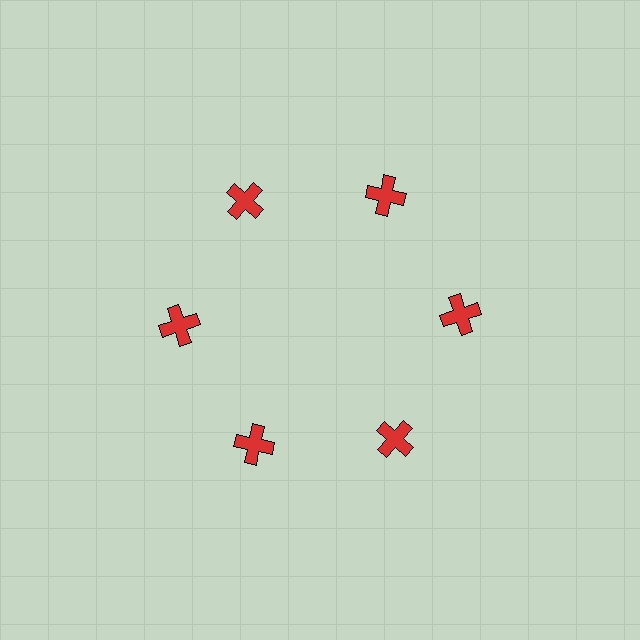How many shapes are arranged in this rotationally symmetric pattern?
There are 6 shapes, arranged in 6 groups of 1.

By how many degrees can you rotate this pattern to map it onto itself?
The pattern maps onto itself every 60 degrees of rotation.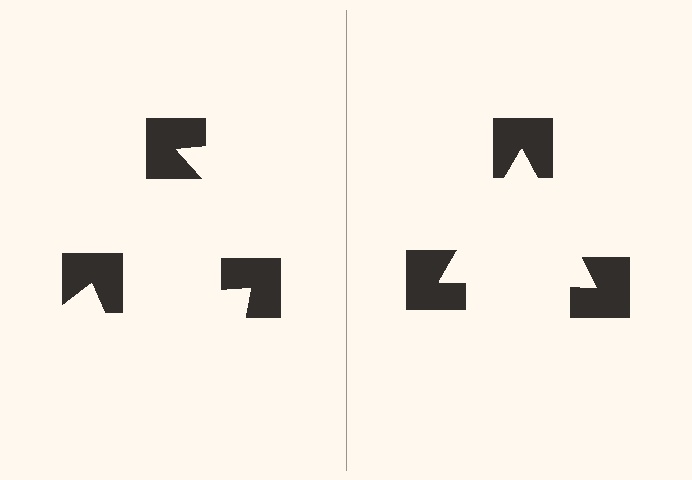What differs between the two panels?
The notched squares are positioned identically on both sides; only the wedge orientations differ. On the right they align to a triangle; on the left they are misaligned.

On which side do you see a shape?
An illusory triangle appears on the right side. On the left side the wedge cuts are rotated, so no coherent shape forms.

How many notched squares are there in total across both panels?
6 — 3 on each side.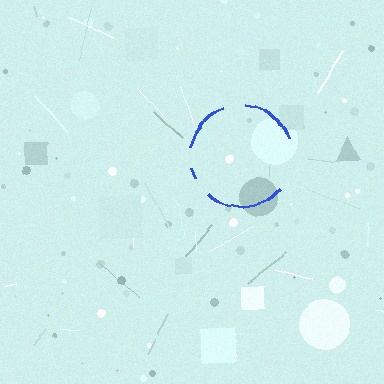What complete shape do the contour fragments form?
The contour fragments form a circle.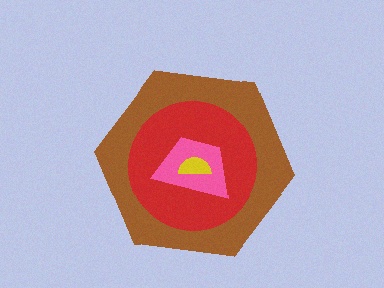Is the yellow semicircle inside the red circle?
Yes.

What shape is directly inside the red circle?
The pink trapezoid.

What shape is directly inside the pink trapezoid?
The yellow semicircle.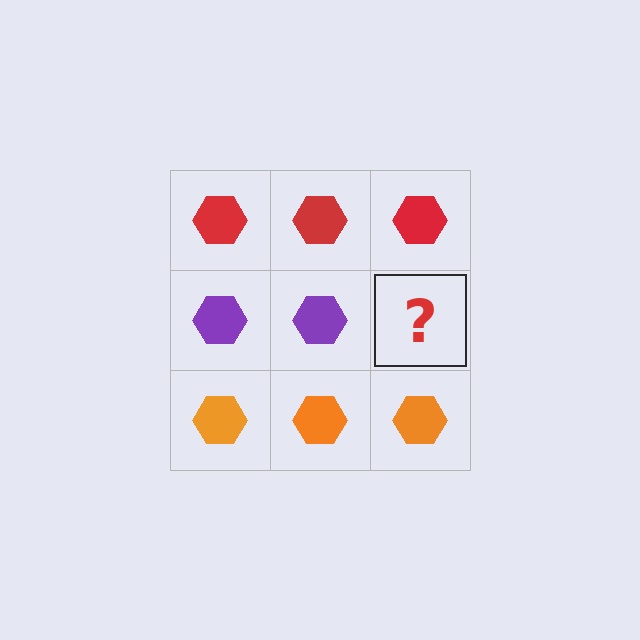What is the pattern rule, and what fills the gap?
The rule is that each row has a consistent color. The gap should be filled with a purple hexagon.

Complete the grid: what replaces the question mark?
The question mark should be replaced with a purple hexagon.